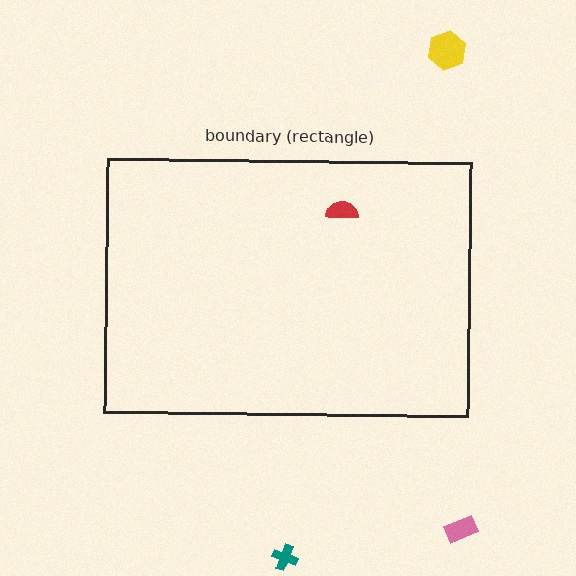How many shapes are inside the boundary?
1 inside, 3 outside.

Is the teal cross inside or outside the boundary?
Outside.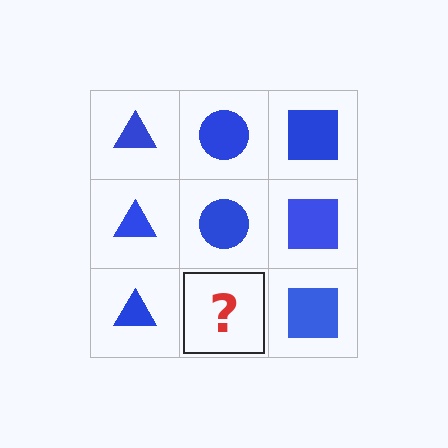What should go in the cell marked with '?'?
The missing cell should contain a blue circle.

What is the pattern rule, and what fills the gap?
The rule is that each column has a consistent shape. The gap should be filled with a blue circle.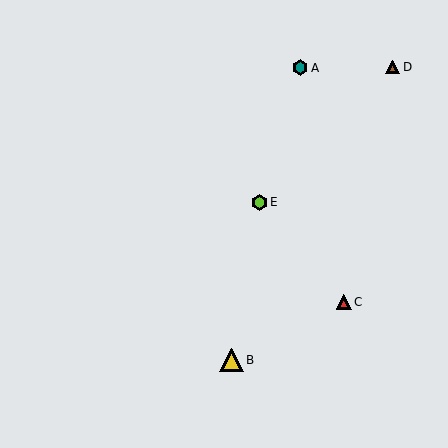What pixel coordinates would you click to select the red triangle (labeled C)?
Click at (344, 302) to select the red triangle C.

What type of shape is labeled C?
Shape C is a red triangle.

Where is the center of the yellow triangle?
The center of the yellow triangle is at (232, 360).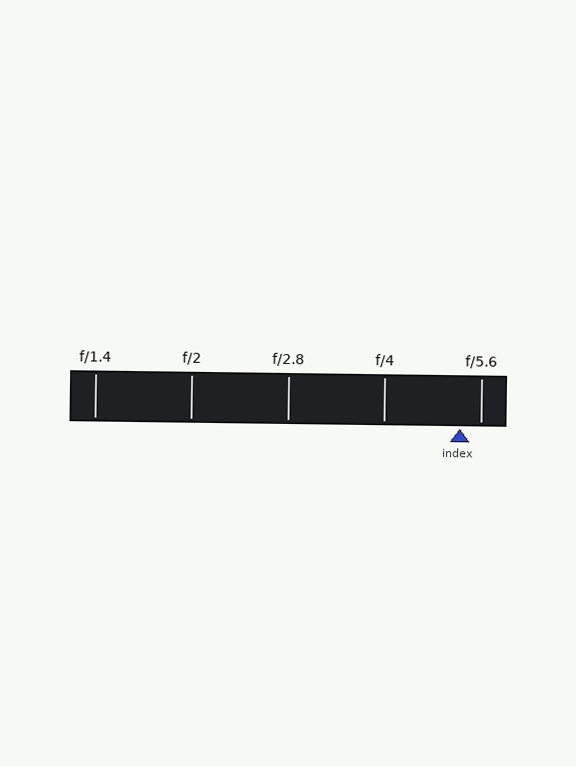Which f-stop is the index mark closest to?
The index mark is closest to f/5.6.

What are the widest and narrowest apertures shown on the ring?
The widest aperture shown is f/1.4 and the narrowest is f/5.6.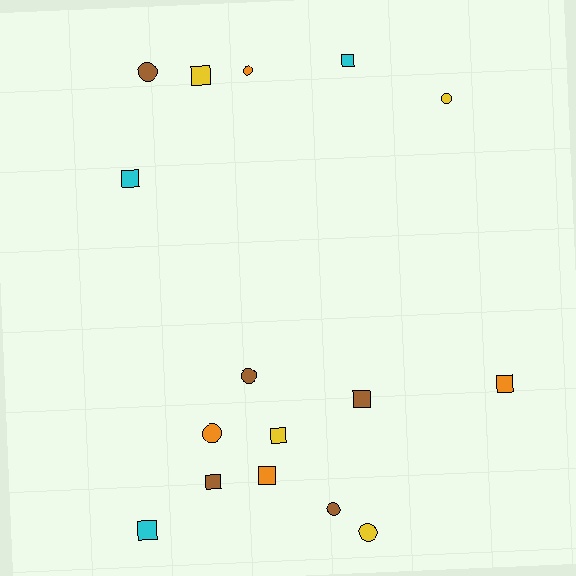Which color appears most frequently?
Brown, with 5 objects.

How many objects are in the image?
There are 16 objects.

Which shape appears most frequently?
Square, with 9 objects.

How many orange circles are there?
There are 2 orange circles.